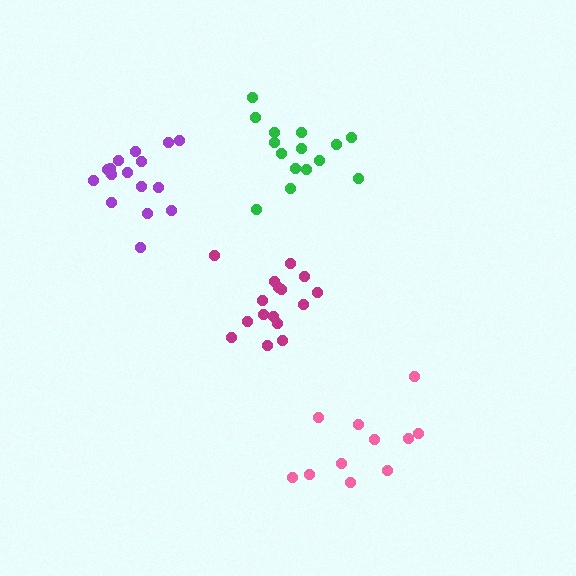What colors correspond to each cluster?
The clusters are colored: pink, magenta, green, purple.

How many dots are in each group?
Group 1: 11 dots, Group 2: 16 dots, Group 3: 15 dots, Group 4: 16 dots (58 total).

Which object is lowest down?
The pink cluster is bottommost.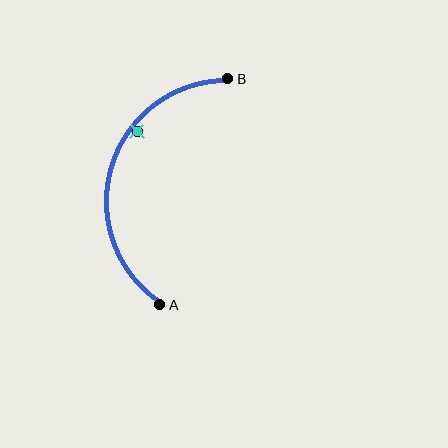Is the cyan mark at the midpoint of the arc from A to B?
No — the cyan mark does not lie on the arc at all. It sits slightly inside the curve.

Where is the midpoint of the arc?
The arc midpoint is the point on the curve farthest from the straight line joining A and B. It sits to the left of that line.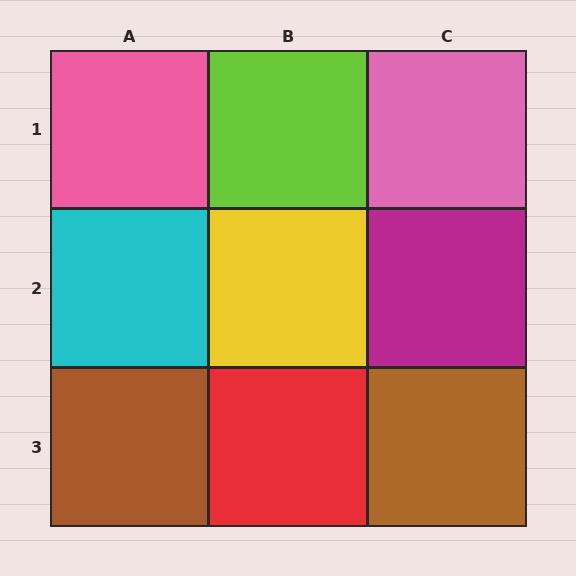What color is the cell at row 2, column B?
Yellow.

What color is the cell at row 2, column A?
Cyan.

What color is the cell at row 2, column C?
Magenta.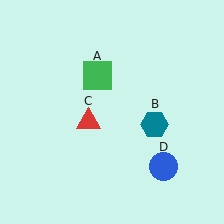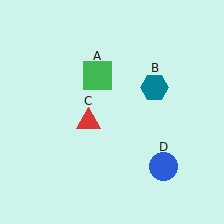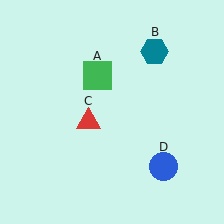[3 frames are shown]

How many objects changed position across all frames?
1 object changed position: teal hexagon (object B).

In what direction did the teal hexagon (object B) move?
The teal hexagon (object B) moved up.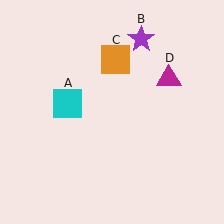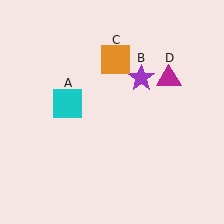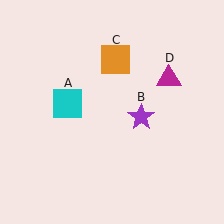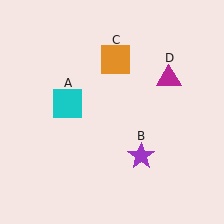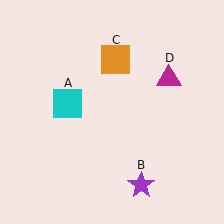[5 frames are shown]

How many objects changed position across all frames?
1 object changed position: purple star (object B).